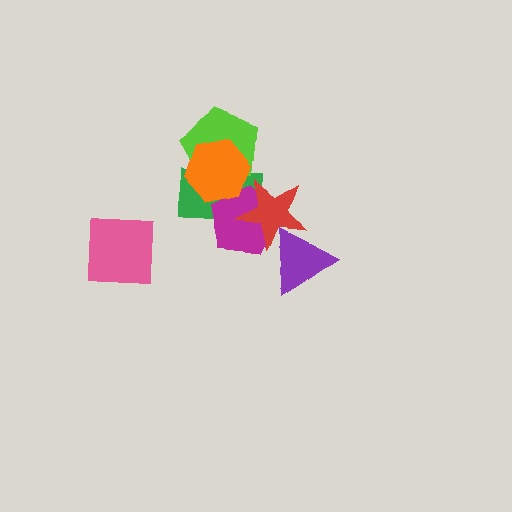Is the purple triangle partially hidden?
Yes, it is partially covered by another shape.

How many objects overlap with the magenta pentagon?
4 objects overlap with the magenta pentagon.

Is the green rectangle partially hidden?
Yes, it is partially covered by another shape.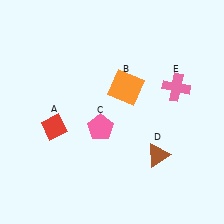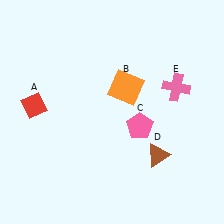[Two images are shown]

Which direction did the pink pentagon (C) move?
The pink pentagon (C) moved right.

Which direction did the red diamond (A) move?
The red diamond (A) moved up.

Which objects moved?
The objects that moved are: the red diamond (A), the pink pentagon (C).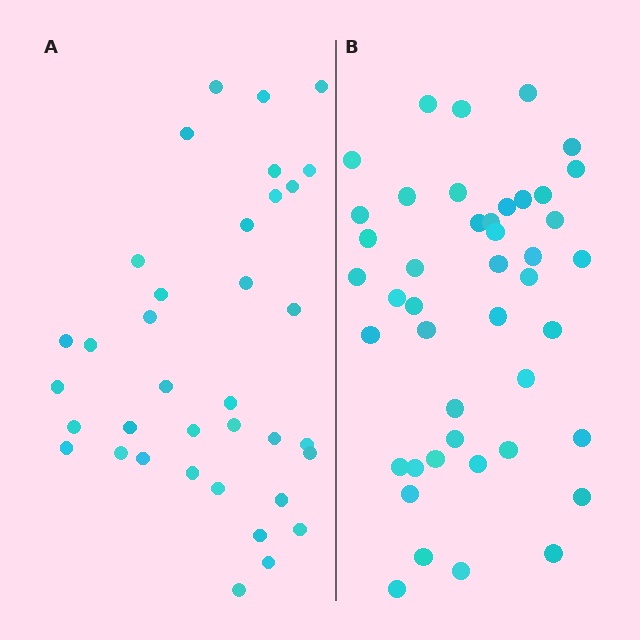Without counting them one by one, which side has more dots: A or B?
Region B (the right region) has more dots.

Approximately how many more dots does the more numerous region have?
Region B has roughly 8 or so more dots than region A.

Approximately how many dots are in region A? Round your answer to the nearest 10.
About 40 dots. (The exact count is 36, which rounds to 40.)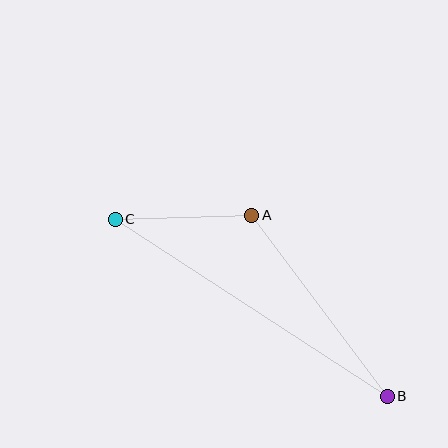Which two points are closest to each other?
Points A and C are closest to each other.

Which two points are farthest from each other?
Points B and C are farthest from each other.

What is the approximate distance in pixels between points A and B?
The distance between A and B is approximately 226 pixels.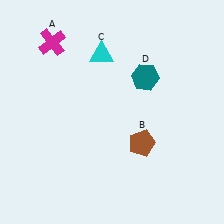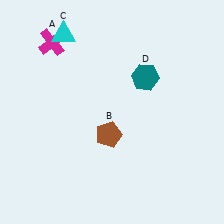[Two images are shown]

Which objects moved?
The objects that moved are: the brown pentagon (B), the cyan triangle (C).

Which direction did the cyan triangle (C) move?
The cyan triangle (C) moved left.